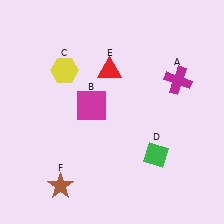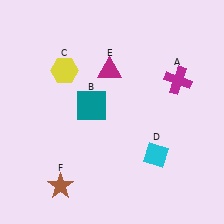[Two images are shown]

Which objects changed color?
B changed from magenta to teal. D changed from green to cyan. E changed from red to magenta.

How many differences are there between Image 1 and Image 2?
There are 3 differences between the two images.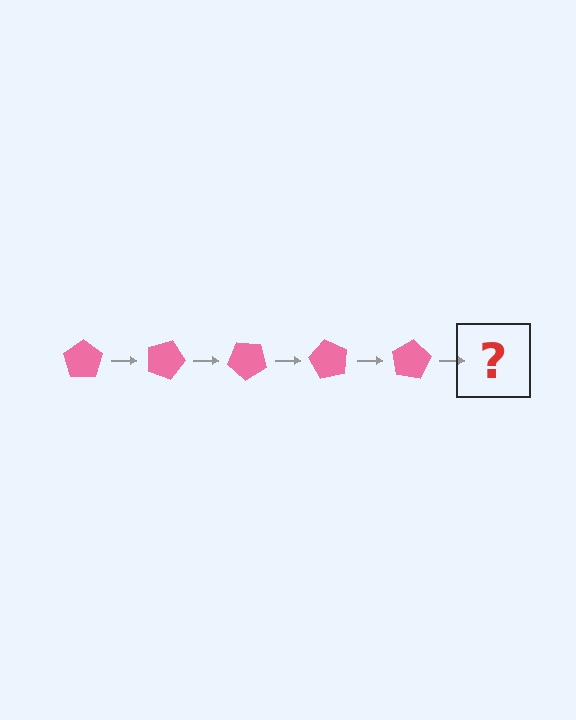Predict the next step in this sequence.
The next step is a pink pentagon rotated 100 degrees.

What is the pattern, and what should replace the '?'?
The pattern is that the pentagon rotates 20 degrees each step. The '?' should be a pink pentagon rotated 100 degrees.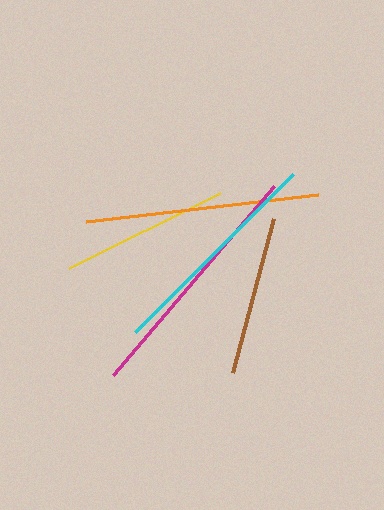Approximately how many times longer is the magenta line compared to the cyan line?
The magenta line is approximately 1.1 times the length of the cyan line.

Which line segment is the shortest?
The brown line is the shortest at approximately 159 pixels.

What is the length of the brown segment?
The brown segment is approximately 159 pixels long.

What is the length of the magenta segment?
The magenta segment is approximately 248 pixels long.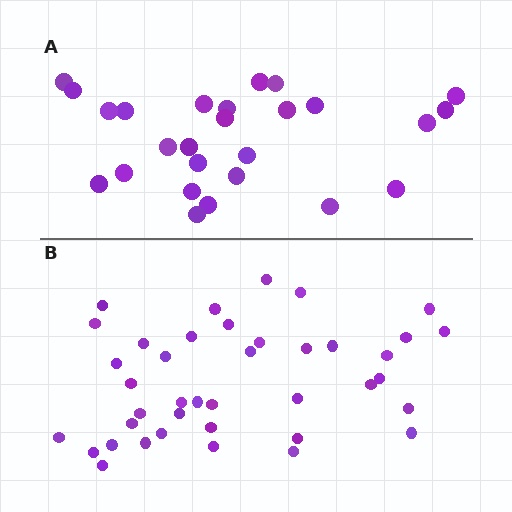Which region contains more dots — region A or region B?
Region B (the bottom region) has more dots.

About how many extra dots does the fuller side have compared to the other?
Region B has approximately 15 more dots than region A.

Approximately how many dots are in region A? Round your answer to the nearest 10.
About 30 dots. (The exact count is 26, which rounds to 30.)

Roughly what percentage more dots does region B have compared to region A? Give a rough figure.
About 55% more.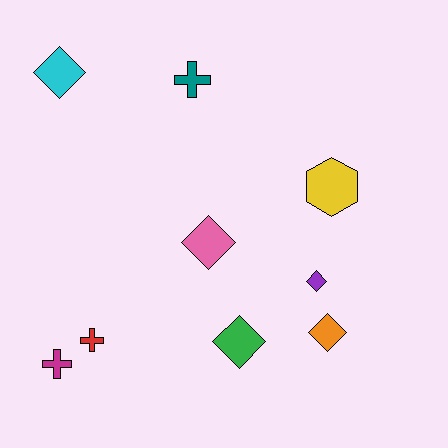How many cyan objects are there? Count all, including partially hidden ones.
There is 1 cyan object.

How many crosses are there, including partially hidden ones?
There are 3 crosses.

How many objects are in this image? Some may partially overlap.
There are 9 objects.